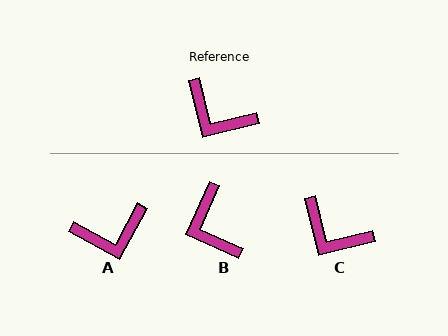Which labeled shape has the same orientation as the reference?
C.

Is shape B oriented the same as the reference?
No, it is off by about 38 degrees.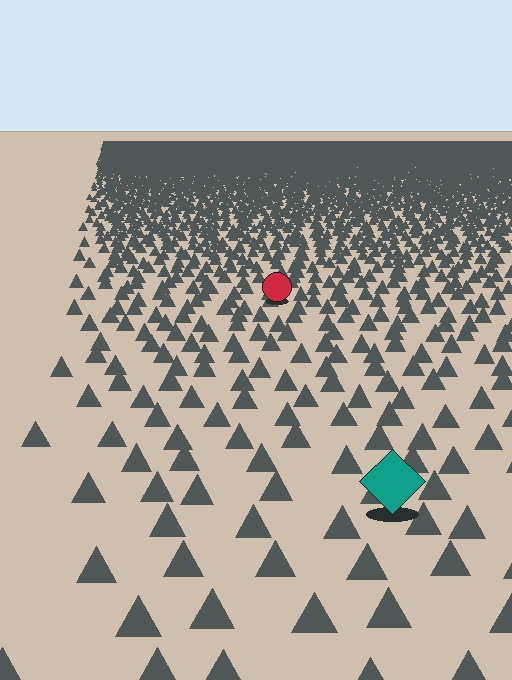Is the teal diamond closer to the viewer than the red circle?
Yes. The teal diamond is closer — you can tell from the texture gradient: the ground texture is coarser near it.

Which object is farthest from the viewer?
The red circle is farthest from the viewer. It appears smaller and the ground texture around it is denser.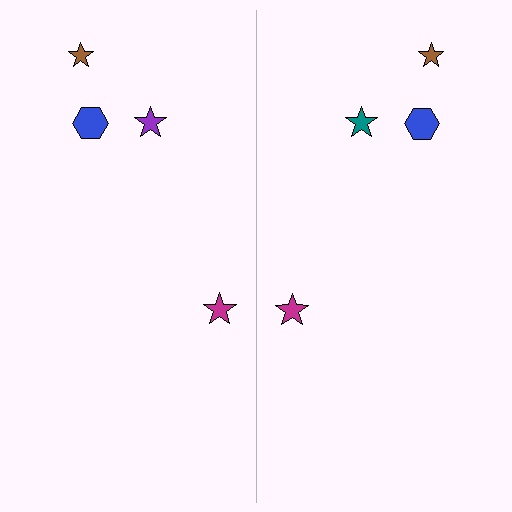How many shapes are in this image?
There are 8 shapes in this image.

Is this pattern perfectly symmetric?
No, the pattern is not perfectly symmetric. The teal star on the right side breaks the symmetry — its mirror counterpart is purple.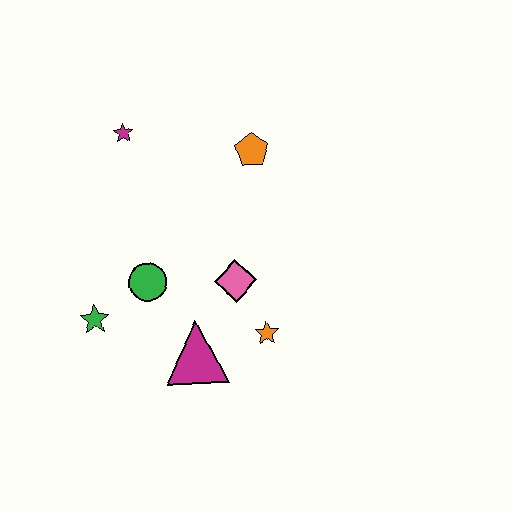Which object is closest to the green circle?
The green star is closest to the green circle.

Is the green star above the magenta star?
No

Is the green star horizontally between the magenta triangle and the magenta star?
No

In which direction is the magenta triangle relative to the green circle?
The magenta triangle is below the green circle.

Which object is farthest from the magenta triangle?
The magenta star is farthest from the magenta triangle.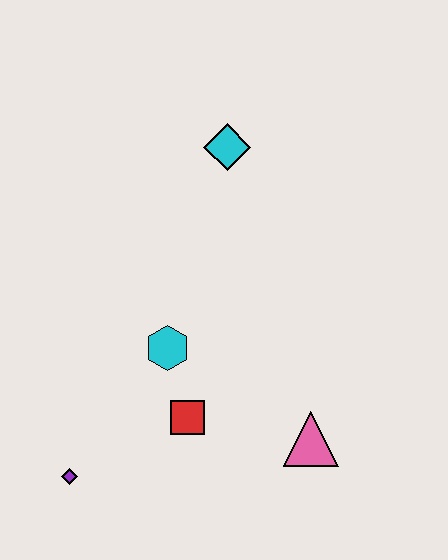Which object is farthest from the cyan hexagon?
The cyan diamond is farthest from the cyan hexagon.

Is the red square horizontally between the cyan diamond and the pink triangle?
No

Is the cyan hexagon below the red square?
No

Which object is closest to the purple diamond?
The red square is closest to the purple diamond.